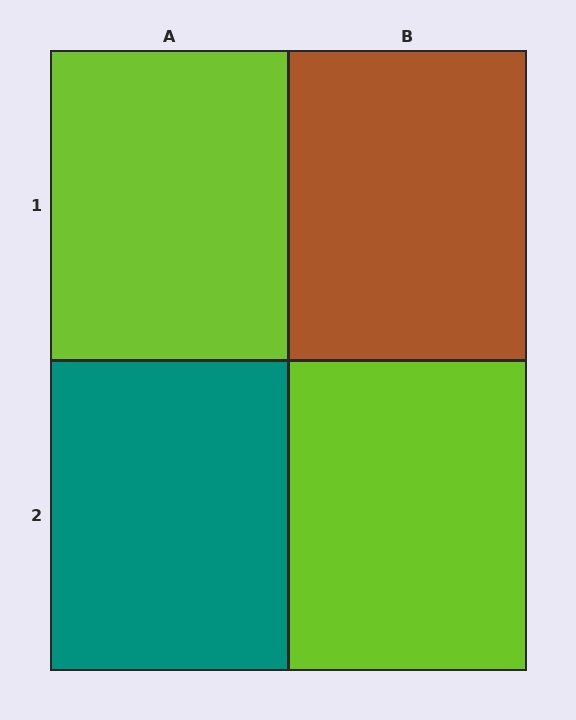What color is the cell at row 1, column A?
Lime.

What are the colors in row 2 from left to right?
Teal, lime.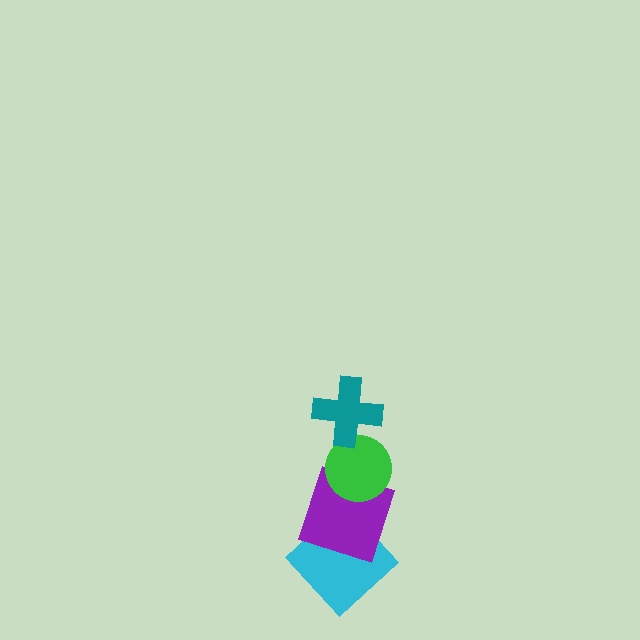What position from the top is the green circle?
The green circle is 2nd from the top.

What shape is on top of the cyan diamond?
The purple square is on top of the cyan diamond.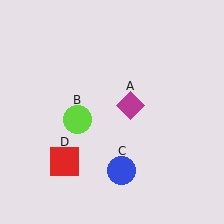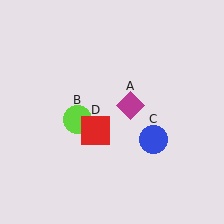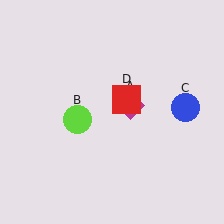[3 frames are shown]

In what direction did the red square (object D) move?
The red square (object D) moved up and to the right.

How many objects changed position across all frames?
2 objects changed position: blue circle (object C), red square (object D).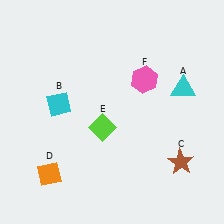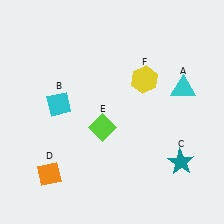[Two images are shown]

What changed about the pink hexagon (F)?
In Image 1, F is pink. In Image 2, it changed to yellow.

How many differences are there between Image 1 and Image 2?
There are 2 differences between the two images.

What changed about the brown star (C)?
In Image 1, C is brown. In Image 2, it changed to teal.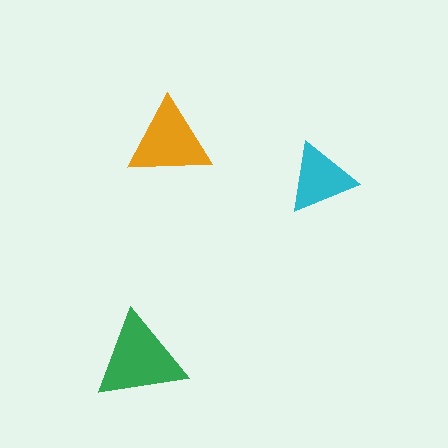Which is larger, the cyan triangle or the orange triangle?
The orange one.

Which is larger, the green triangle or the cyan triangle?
The green one.